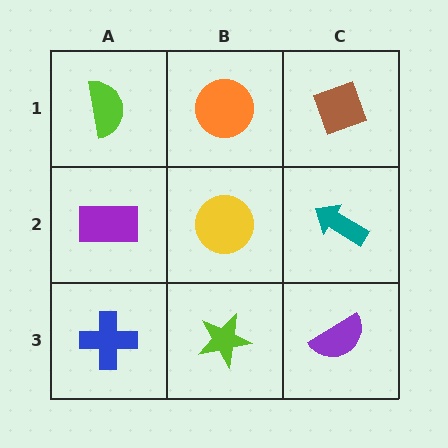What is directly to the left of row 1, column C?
An orange circle.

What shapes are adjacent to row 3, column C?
A teal arrow (row 2, column C), a lime star (row 3, column B).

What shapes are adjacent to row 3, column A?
A purple rectangle (row 2, column A), a lime star (row 3, column B).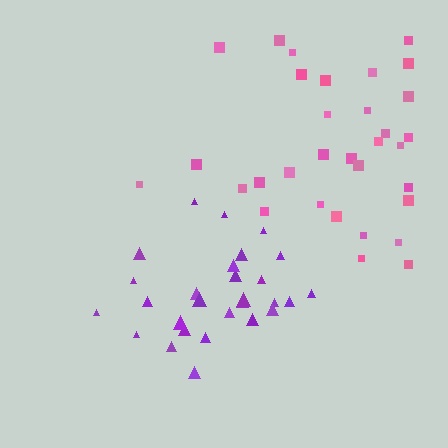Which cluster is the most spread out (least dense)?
Pink.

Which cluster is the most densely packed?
Purple.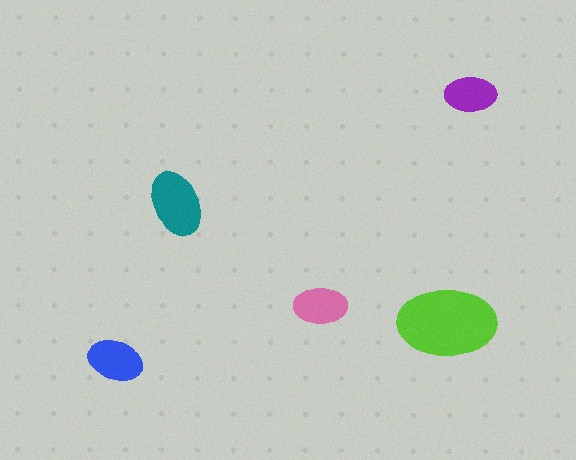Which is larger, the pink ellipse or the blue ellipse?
The blue one.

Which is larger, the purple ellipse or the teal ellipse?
The teal one.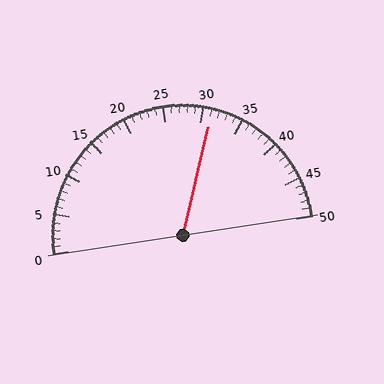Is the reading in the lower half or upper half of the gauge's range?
The reading is in the upper half of the range (0 to 50).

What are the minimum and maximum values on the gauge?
The gauge ranges from 0 to 50.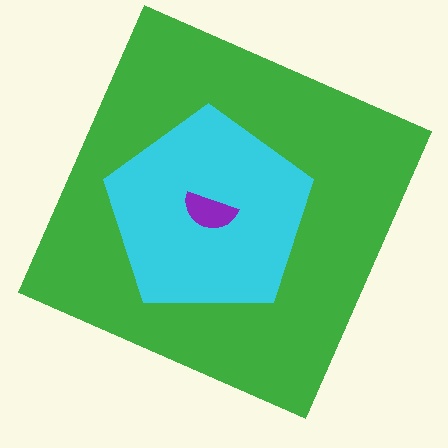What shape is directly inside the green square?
The cyan pentagon.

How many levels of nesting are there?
3.